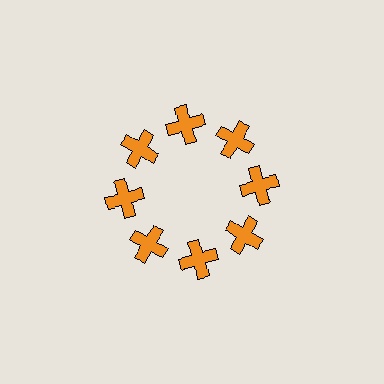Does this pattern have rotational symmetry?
Yes, this pattern has 8-fold rotational symmetry. It looks the same after rotating 45 degrees around the center.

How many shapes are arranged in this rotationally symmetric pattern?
There are 8 shapes, arranged in 8 groups of 1.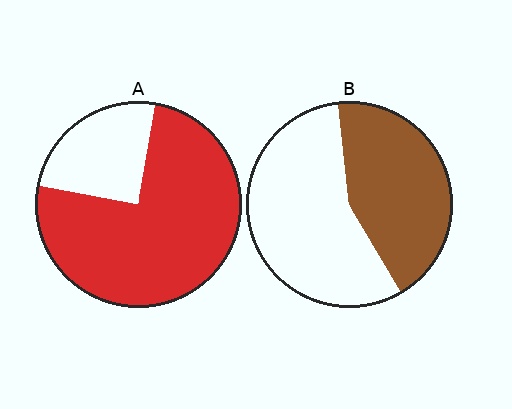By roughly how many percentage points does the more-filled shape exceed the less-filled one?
By roughly 30 percentage points (A over B).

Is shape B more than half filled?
No.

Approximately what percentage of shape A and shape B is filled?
A is approximately 75% and B is approximately 45%.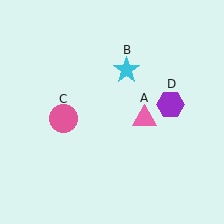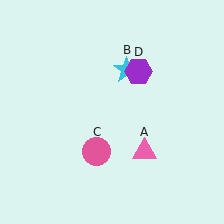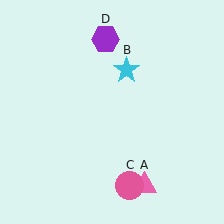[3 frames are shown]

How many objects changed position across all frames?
3 objects changed position: pink triangle (object A), pink circle (object C), purple hexagon (object D).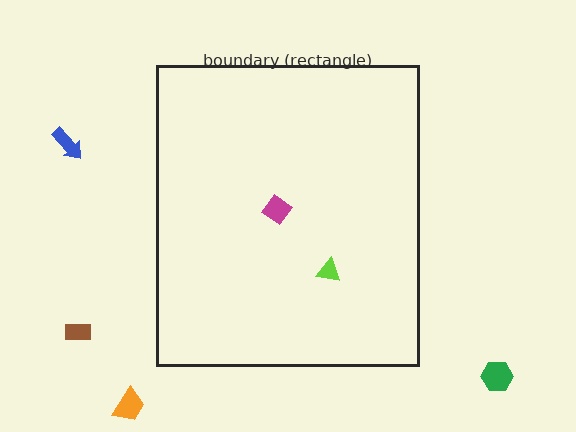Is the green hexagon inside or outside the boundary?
Outside.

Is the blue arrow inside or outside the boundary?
Outside.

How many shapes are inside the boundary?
2 inside, 4 outside.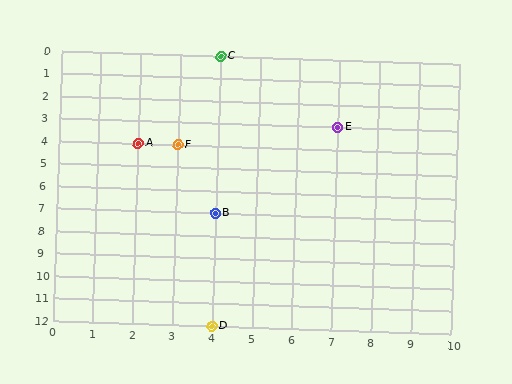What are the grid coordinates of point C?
Point C is at grid coordinates (4, 0).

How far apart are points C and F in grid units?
Points C and F are 1 column and 4 rows apart (about 4.1 grid units diagonally).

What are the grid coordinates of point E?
Point E is at grid coordinates (7, 3).